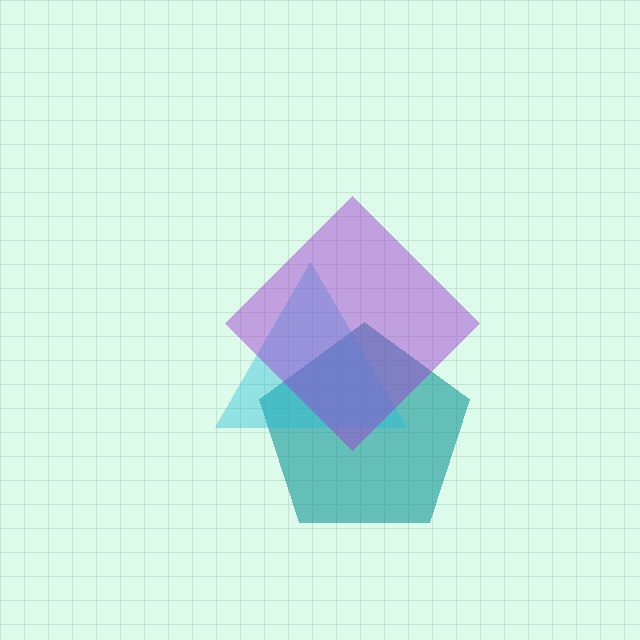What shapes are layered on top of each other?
The layered shapes are: a teal pentagon, a cyan triangle, a purple diamond.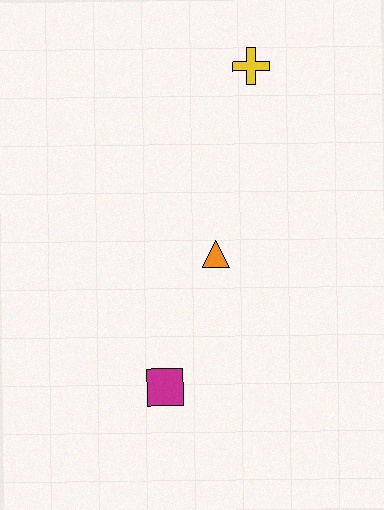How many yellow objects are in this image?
There is 1 yellow object.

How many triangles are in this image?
There is 1 triangle.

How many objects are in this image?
There are 3 objects.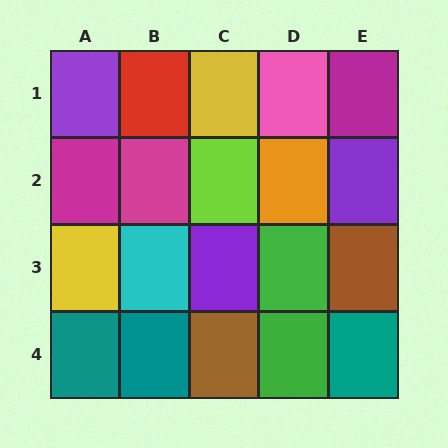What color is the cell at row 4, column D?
Green.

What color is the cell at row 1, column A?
Purple.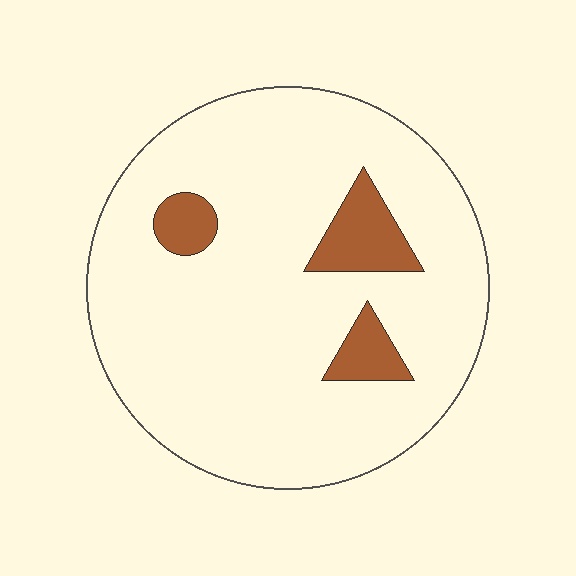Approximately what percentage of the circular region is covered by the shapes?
Approximately 10%.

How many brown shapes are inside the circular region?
3.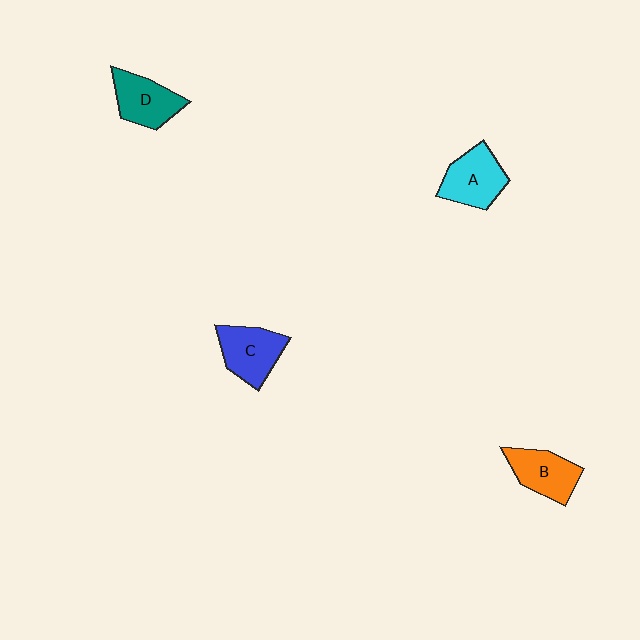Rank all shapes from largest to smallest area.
From largest to smallest: A (cyan), C (blue), D (teal), B (orange).